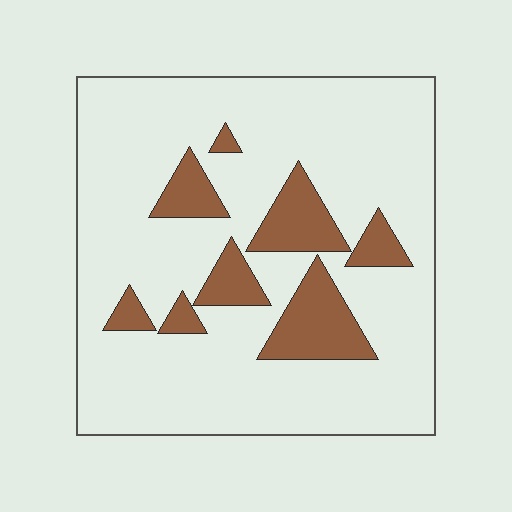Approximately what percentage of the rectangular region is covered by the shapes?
Approximately 15%.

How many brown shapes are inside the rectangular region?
8.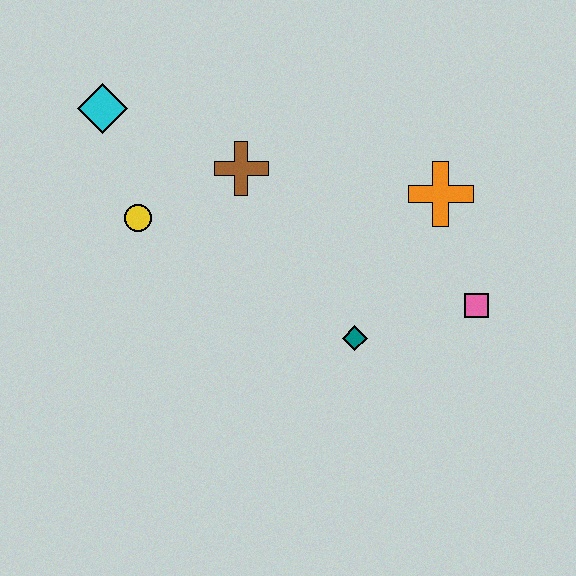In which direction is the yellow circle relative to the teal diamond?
The yellow circle is to the left of the teal diamond.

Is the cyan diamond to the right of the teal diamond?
No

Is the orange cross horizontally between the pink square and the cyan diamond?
Yes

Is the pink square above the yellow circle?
No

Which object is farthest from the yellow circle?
The pink square is farthest from the yellow circle.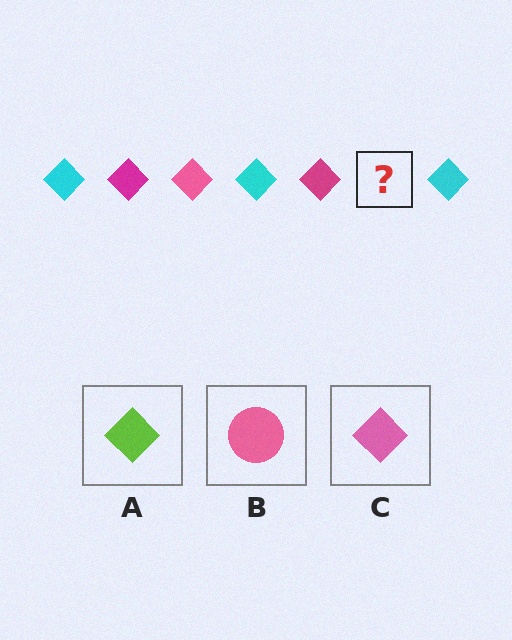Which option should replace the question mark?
Option C.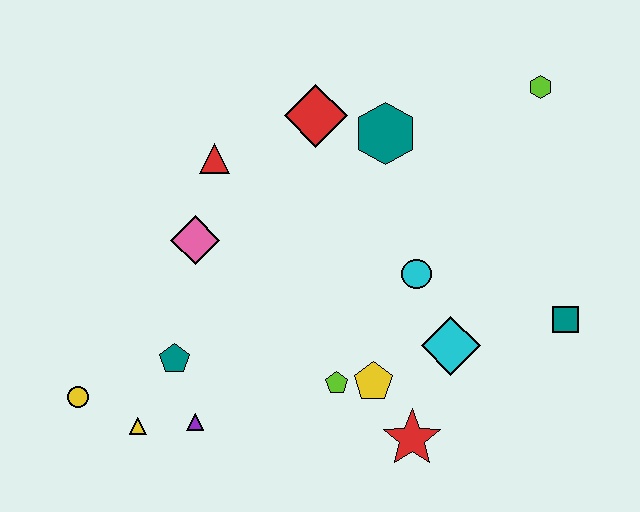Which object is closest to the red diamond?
The teal hexagon is closest to the red diamond.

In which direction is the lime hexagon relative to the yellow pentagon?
The lime hexagon is above the yellow pentagon.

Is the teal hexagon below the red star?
No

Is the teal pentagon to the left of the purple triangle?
Yes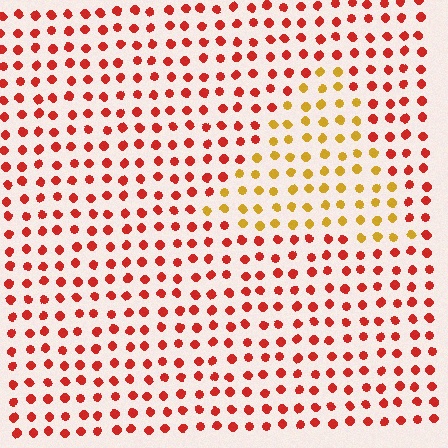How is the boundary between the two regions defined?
The boundary is defined purely by a slight shift in hue (about 44 degrees). Spacing, size, and orientation are identical on both sides.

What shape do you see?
I see a triangle.